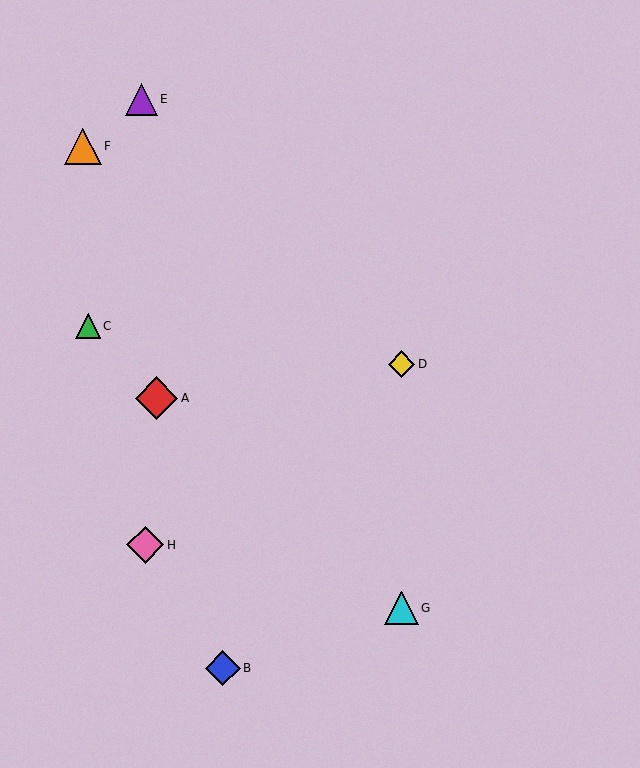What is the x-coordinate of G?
Object G is at x≈402.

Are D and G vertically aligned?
Yes, both are at x≈402.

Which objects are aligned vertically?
Objects D, G are aligned vertically.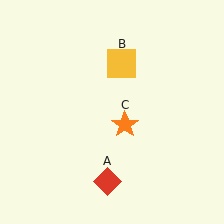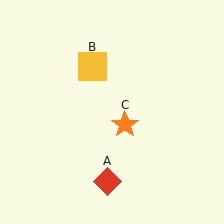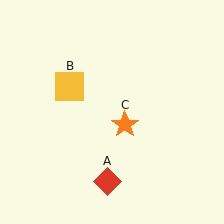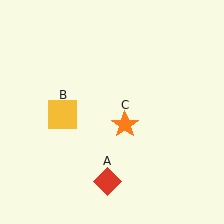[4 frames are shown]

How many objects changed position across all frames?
1 object changed position: yellow square (object B).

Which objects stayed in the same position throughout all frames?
Red diamond (object A) and orange star (object C) remained stationary.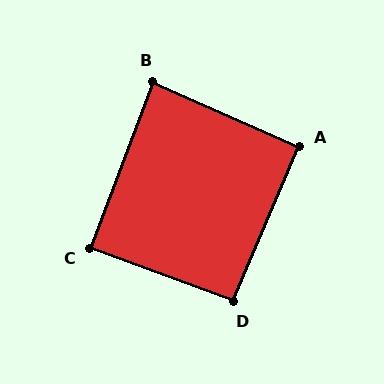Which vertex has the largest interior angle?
D, at approximately 93 degrees.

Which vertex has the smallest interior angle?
B, at approximately 87 degrees.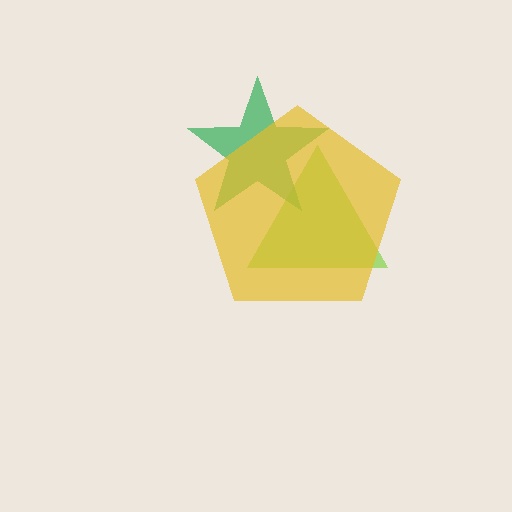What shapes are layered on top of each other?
The layered shapes are: a lime triangle, a green star, a yellow pentagon.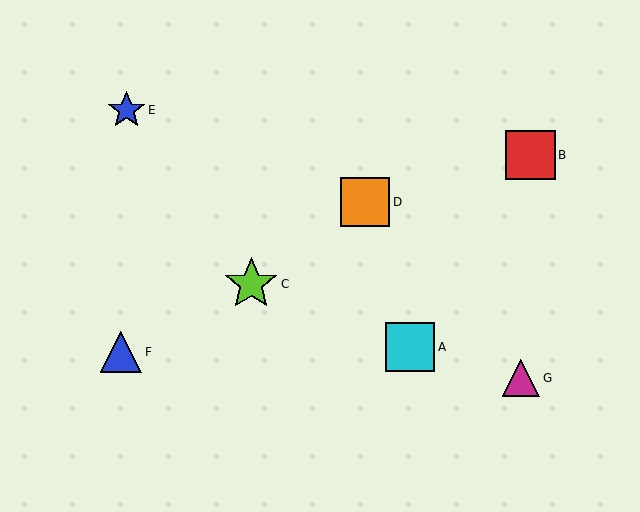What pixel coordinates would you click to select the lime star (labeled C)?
Click at (251, 284) to select the lime star C.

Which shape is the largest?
The lime star (labeled C) is the largest.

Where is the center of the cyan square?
The center of the cyan square is at (410, 347).